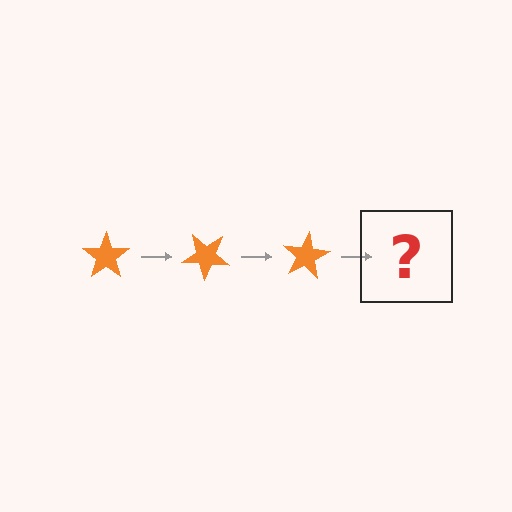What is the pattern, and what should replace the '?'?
The pattern is that the star rotates 40 degrees each step. The '?' should be an orange star rotated 120 degrees.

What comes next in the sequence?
The next element should be an orange star rotated 120 degrees.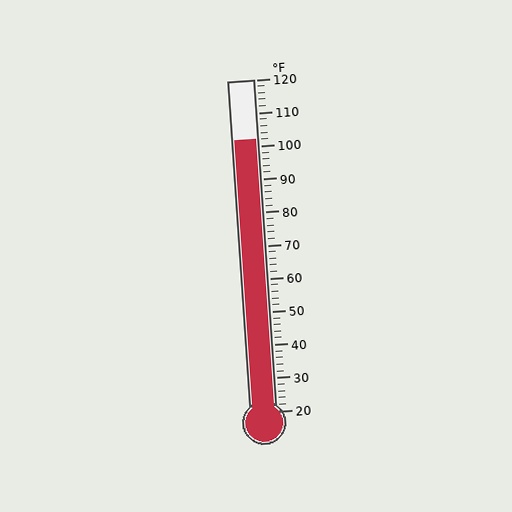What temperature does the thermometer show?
The thermometer shows approximately 102°F.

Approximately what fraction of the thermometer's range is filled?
The thermometer is filled to approximately 80% of its range.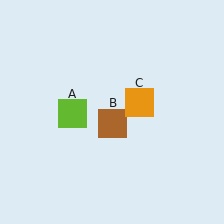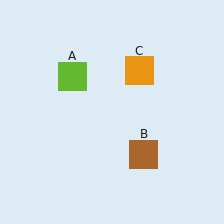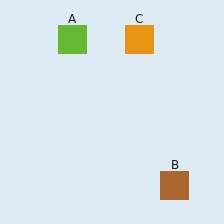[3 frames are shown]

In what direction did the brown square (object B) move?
The brown square (object B) moved down and to the right.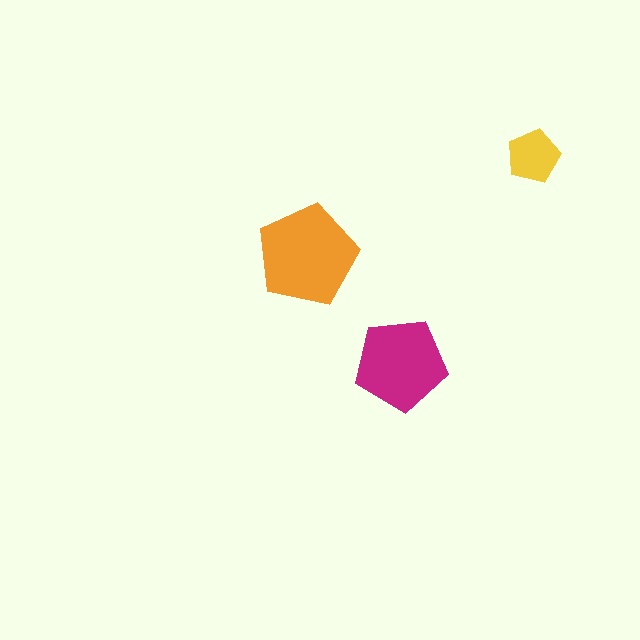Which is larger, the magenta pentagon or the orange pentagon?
The orange one.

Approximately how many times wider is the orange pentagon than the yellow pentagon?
About 2 times wider.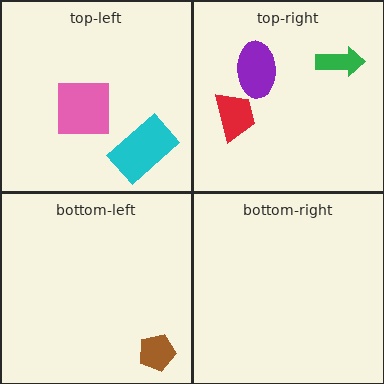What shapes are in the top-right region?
The purple ellipse, the red trapezoid, the green arrow.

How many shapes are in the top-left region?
2.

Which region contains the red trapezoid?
The top-right region.